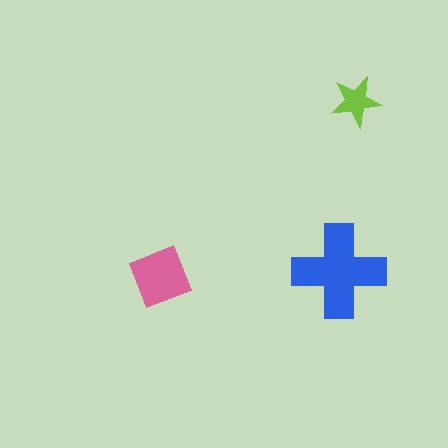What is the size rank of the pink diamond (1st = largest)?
2nd.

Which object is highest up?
The lime star is topmost.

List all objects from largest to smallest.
The blue cross, the pink diamond, the lime star.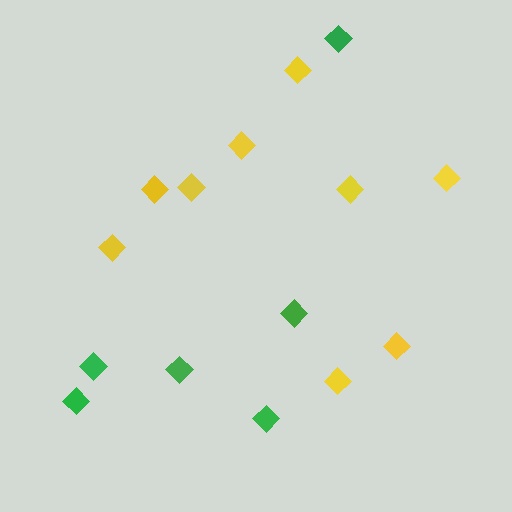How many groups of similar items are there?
There are 2 groups: one group of green diamonds (6) and one group of yellow diamonds (9).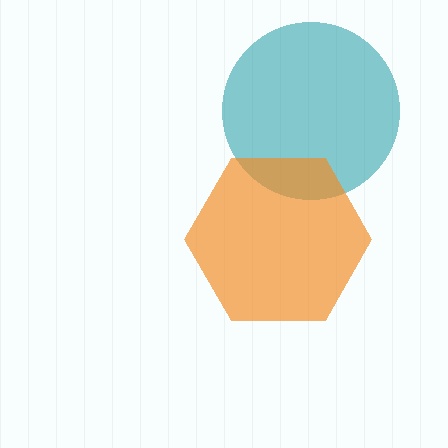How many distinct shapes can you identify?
There are 2 distinct shapes: a teal circle, an orange hexagon.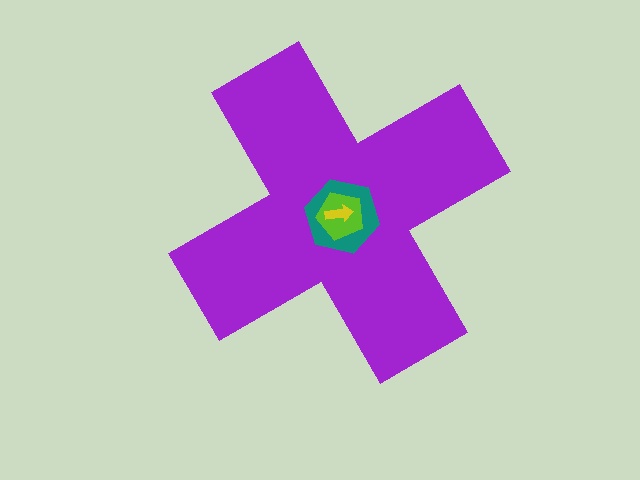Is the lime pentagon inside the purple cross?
Yes.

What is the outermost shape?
The purple cross.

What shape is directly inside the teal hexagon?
The lime pentagon.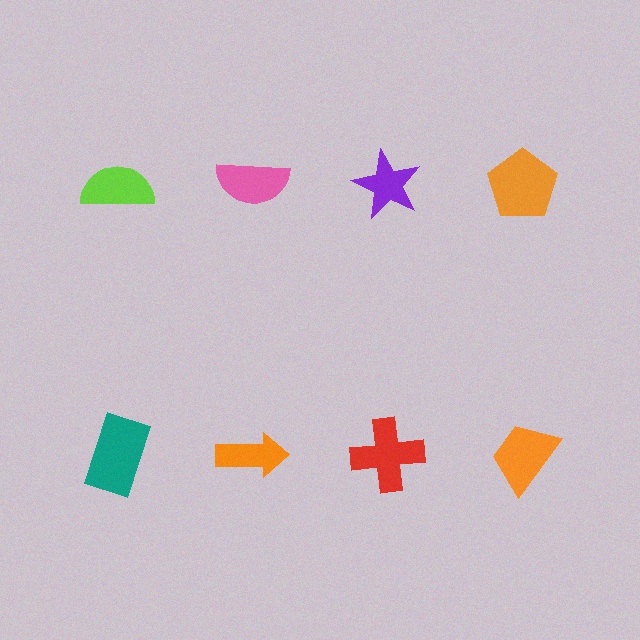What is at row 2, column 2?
An orange arrow.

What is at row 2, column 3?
A red cross.